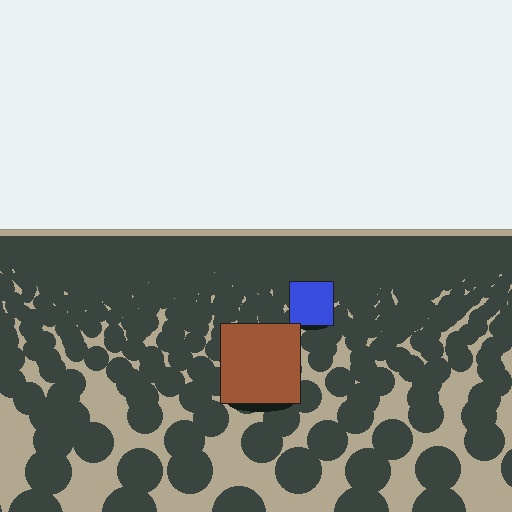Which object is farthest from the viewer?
The blue square is farthest from the viewer. It appears smaller and the ground texture around it is denser.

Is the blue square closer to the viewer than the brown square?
No. The brown square is closer — you can tell from the texture gradient: the ground texture is coarser near it.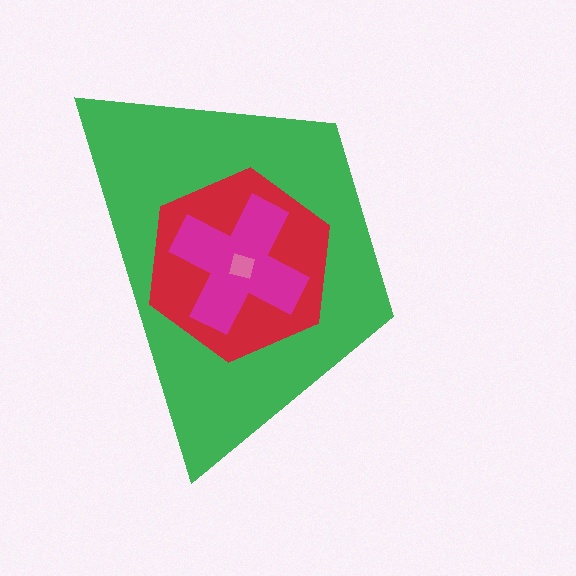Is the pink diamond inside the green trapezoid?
Yes.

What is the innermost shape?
The pink diamond.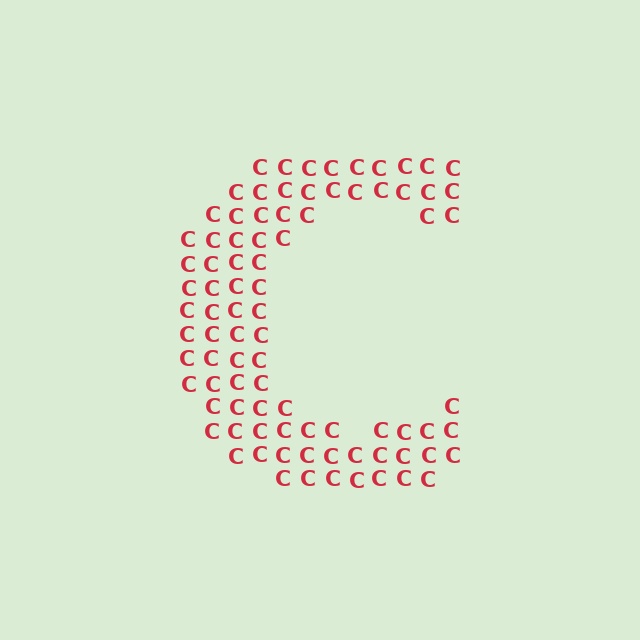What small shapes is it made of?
It is made of small letter C's.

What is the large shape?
The large shape is the letter C.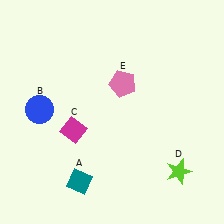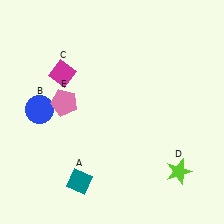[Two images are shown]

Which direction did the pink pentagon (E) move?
The pink pentagon (E) moved left.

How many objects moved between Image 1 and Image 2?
2 objects moved between the two images.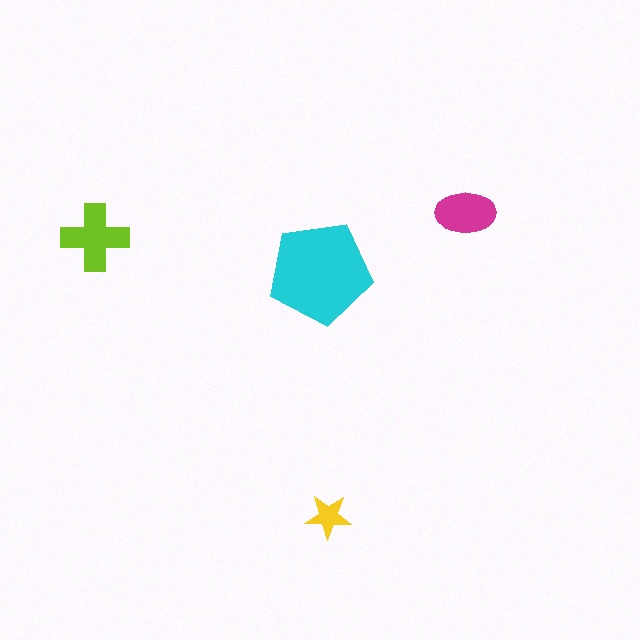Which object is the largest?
The cyan pentagon.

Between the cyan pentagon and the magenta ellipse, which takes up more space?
The cyan pentagon.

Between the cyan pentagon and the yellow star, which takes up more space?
The cyan pentagon.